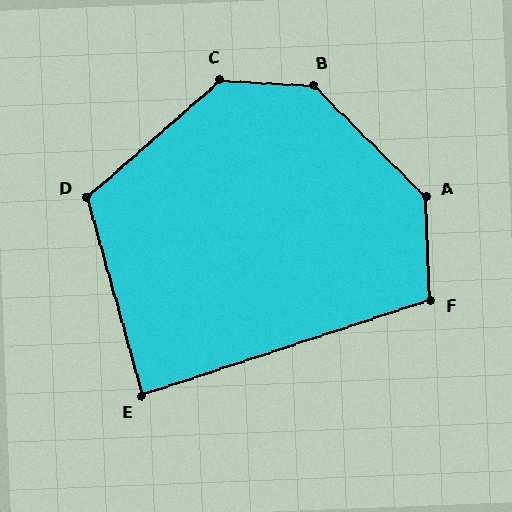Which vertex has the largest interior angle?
B, at approximately 139 degrees.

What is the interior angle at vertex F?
Approximately 106 degrees (obtuse).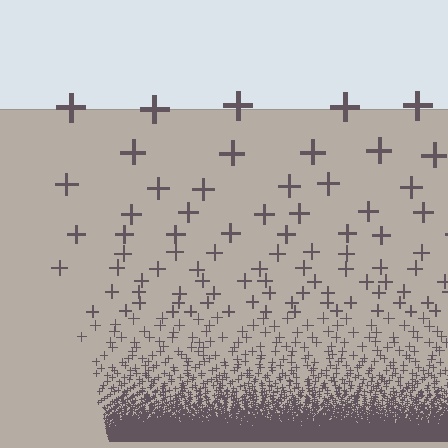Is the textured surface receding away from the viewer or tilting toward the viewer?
The surface appears to tilt toward the viewer. Texture elements get larger and sparser toward the top.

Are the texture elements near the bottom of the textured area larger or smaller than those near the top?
Smaller. The gradient is inverted — elements near the bottom are smaller and denser.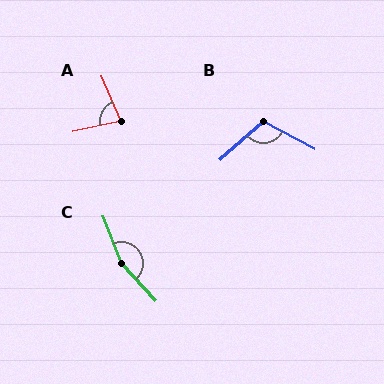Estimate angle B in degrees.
Approximately 110 degrees.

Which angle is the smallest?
A, at approximately 79 degrees.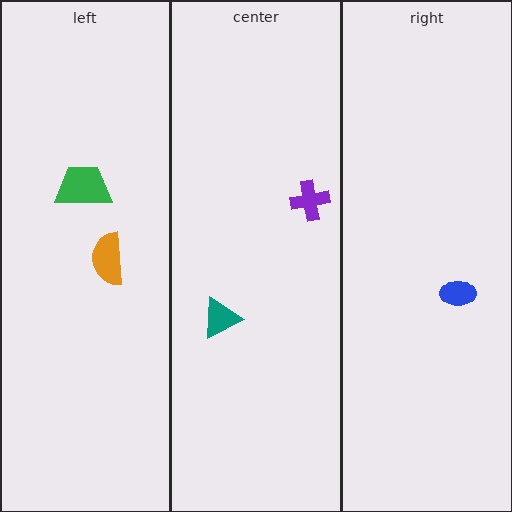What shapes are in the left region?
The green trapezoid, the orange semicircle.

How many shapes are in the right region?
1.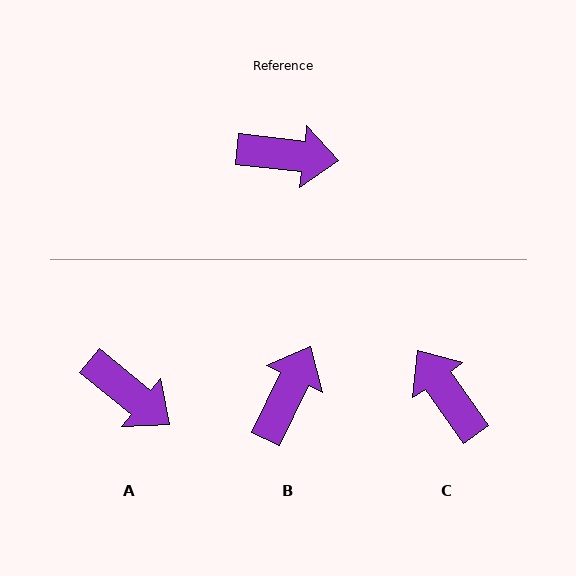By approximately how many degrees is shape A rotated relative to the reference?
Approximately 32 degrees clockwise.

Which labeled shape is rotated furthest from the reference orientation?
C, about 132 degrees away.